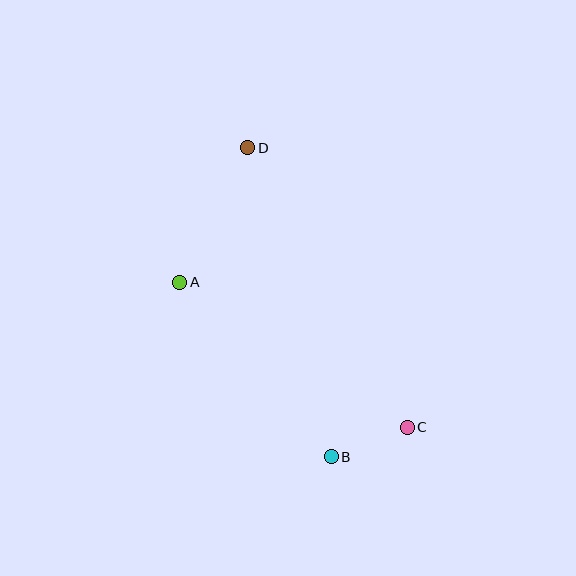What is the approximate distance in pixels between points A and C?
The distance between A and C is approximately 270 pixels.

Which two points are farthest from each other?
Points C and D are farthest from each other.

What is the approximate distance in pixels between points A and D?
The distance between A and D is approximately 151 pixels.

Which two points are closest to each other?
Points B and C are closest to each other.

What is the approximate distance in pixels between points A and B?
The distance between A and B is approximately 231 pixels.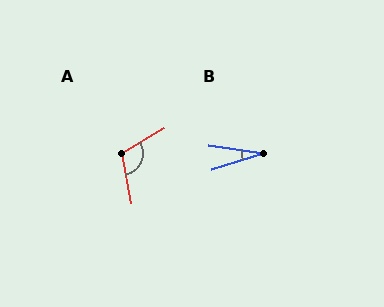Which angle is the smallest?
B, at approximately 26 degrees.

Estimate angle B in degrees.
Approximately 26 degrees.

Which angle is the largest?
A, at approximately 110 degrees.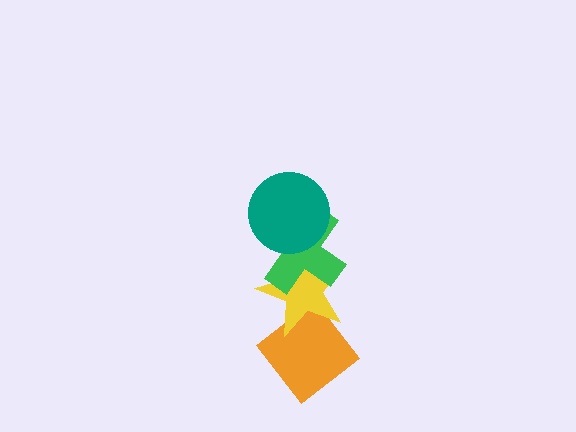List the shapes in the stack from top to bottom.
From top to bottom: the teal circle, the green cross, the yellow star, the orange diamond.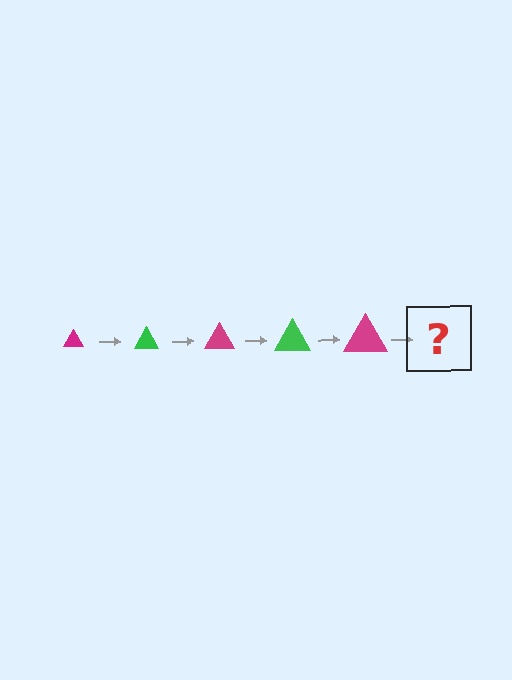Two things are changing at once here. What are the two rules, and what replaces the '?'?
The two rules are that the triangle grows larger each step and the color cycles through magenta and green. The '?' should be a green triangle, larger than the previous one.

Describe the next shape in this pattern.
It should be a green triangle, larger than the previous one.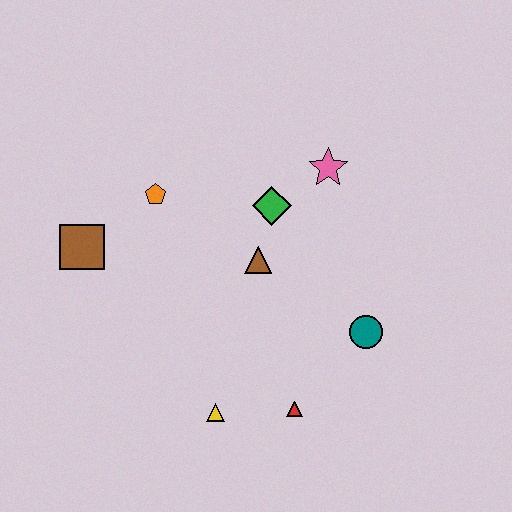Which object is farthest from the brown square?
The teal circle is farthest from the brown square.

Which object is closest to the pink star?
The green diamond is closest to the pink star.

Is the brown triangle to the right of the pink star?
No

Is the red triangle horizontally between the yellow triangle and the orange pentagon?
No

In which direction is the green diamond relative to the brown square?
The green diamond is to the right of the brown square.